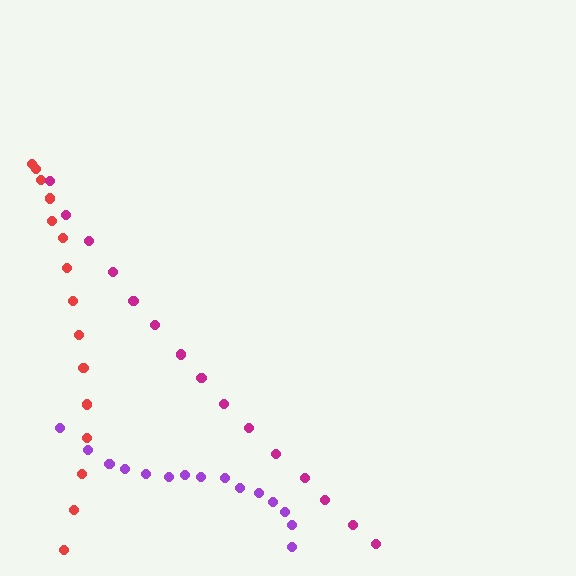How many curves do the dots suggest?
There are 3 distinct paths.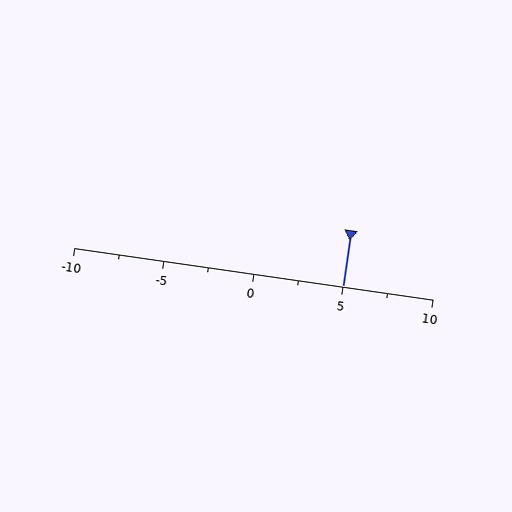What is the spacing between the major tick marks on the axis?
The major ticks are spaced 5 apart.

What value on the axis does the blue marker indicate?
The marker indicates approximately 5.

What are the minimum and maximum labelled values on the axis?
The axis runs from -10 to 10.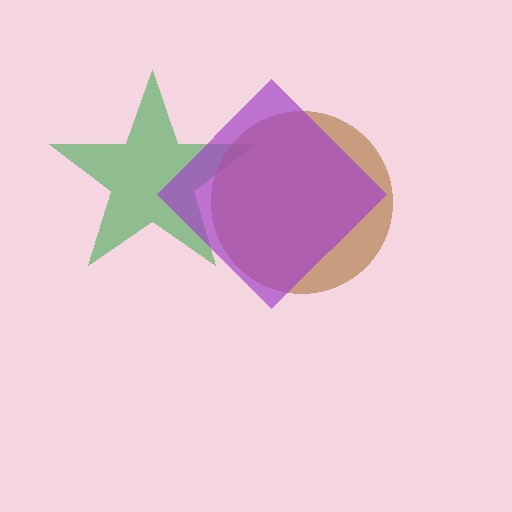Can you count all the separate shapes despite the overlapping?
Yes, there are 3 separate shapes.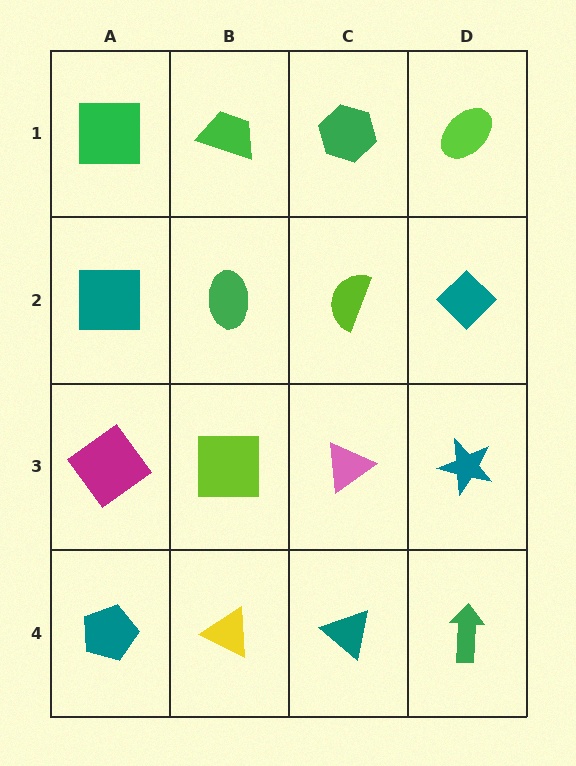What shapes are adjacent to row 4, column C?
A pink triangle (row 3, column C), a yellow triangle (row 4, column B), a green arrow (row 4, column D).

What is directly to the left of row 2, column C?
A green ellipse.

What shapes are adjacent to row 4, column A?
A magenta diamond (row 3, column A), a yellow triangle (row 4, column B).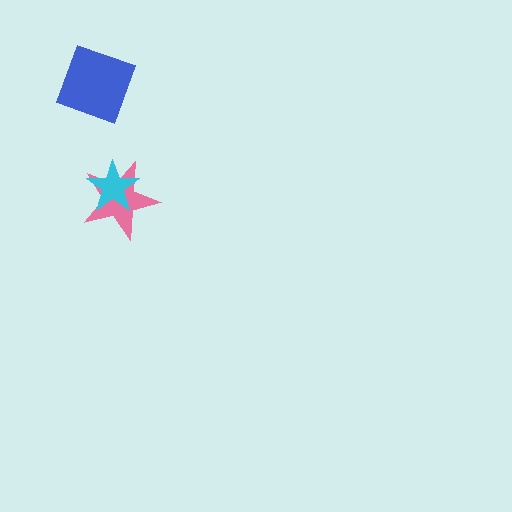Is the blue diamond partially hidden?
No, no other shape covers it.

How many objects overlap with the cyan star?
1 object overlaps with the cyan star.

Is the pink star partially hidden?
Yes, it is partially covered by another shape.